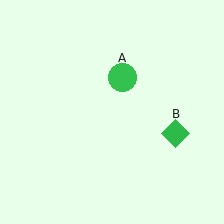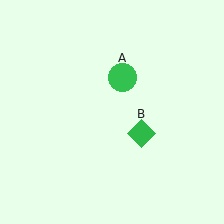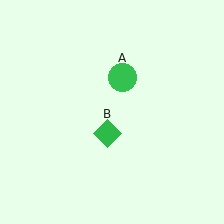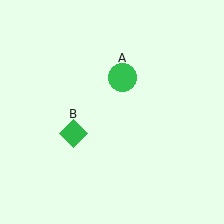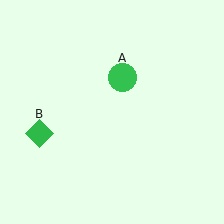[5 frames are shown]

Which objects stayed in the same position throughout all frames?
Green circle (object A) remained stationary.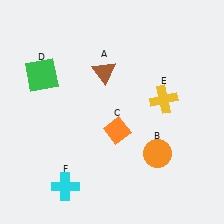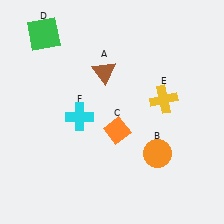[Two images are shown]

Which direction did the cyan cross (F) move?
The cyan cross (F) moved up.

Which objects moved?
The objects that moved are: the green square (D), the cyan cross (F).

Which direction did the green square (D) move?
The green square (D) moved up.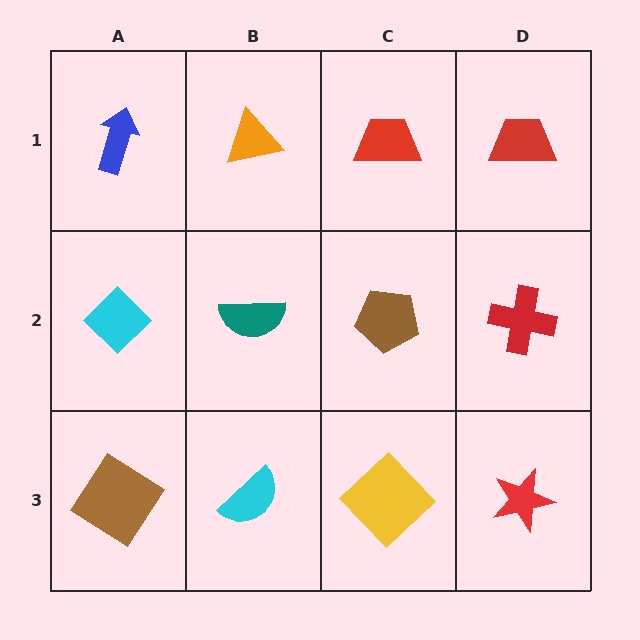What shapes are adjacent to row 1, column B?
A teal semicircle (row 2, column B), a blue arrow (row 1, column A), a red trapezoid (row 1, column C).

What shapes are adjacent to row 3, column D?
A red cross (row 2, column D), a yellow diamond (row 3, column C).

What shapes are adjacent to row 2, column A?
A blue arrow (row 1, column A), a brown diamond (row 3, column A), a teal semicircle (row 2, column B).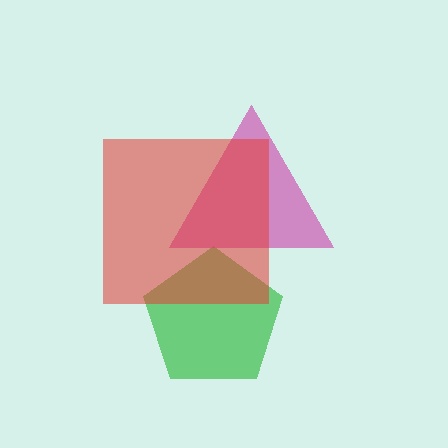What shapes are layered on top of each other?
The layered shapes are: a green pentagon, a magenta triangle, a red square.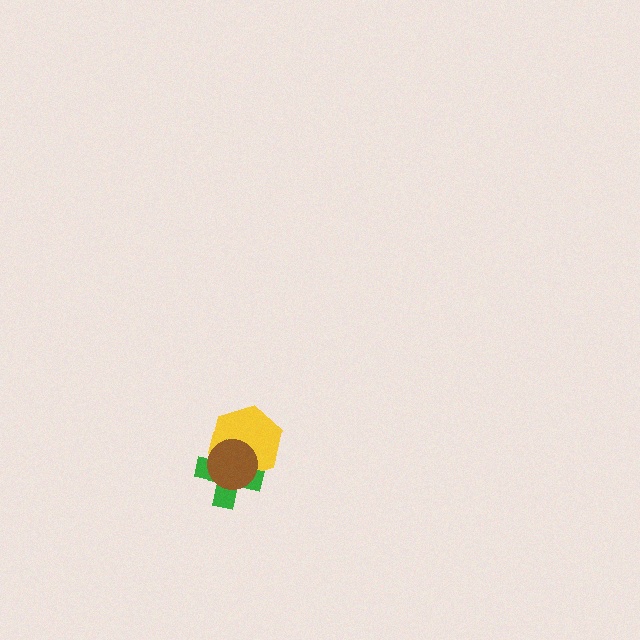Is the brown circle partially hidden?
No, no other shape covers it.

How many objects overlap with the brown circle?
2 objects overlap with the brown circle.